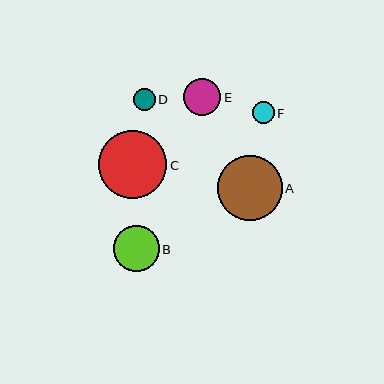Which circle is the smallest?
Circle D is the smallest with a size of approximately 22 pixels.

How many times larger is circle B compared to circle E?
Circle B is approximately 1.3 times the size of circle E.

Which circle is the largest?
Circle C is the largest with a size of approximately 68 pixels.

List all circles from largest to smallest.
From largest to smallest: C, A, B, E, F, D.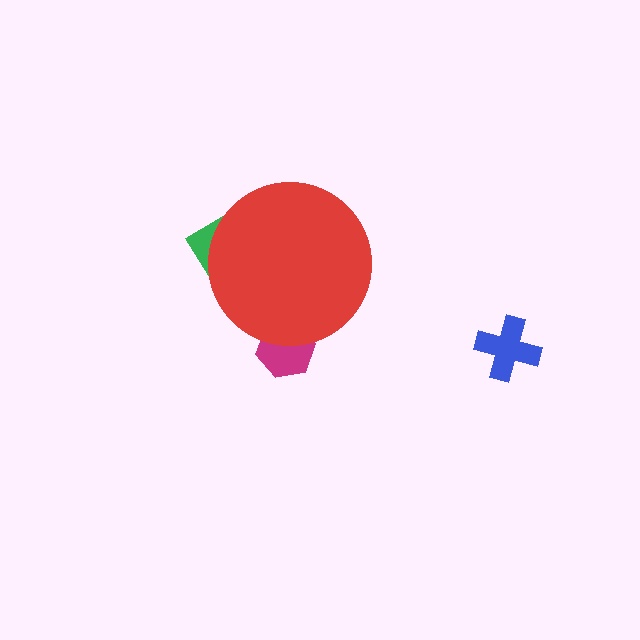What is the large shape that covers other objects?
A red circle.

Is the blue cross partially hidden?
No, the blue cross is fully visible.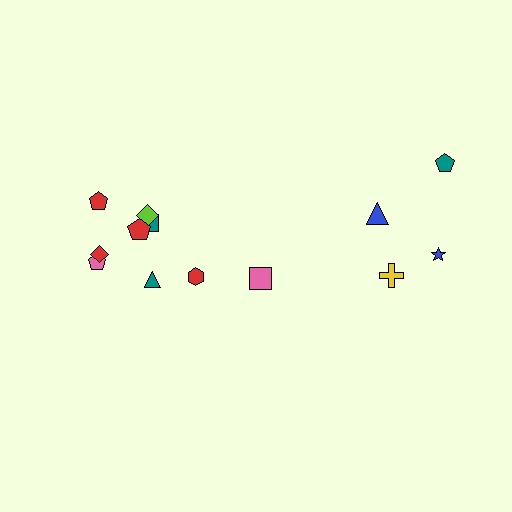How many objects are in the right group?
There are 5 objects.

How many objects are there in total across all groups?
There are 13 objects.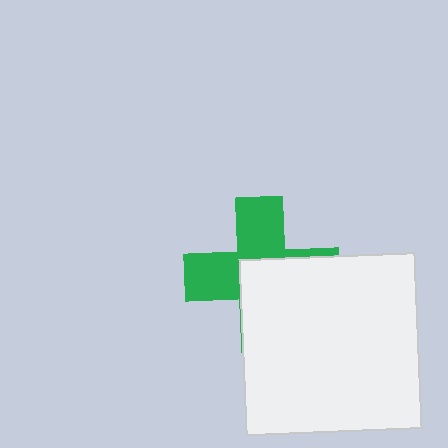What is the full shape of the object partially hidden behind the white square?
The partially hidden object is a green cross.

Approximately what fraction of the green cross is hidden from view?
Roughly 51% of the green cross is hidden behind the white square.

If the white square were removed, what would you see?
You would see the complete green cross.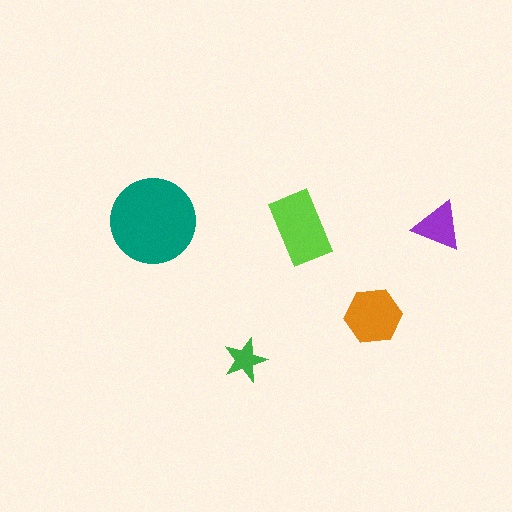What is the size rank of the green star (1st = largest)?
5th.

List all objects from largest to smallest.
The teal circle, the lime rectangle, the orange hexagon, the purple triangle, the green star.